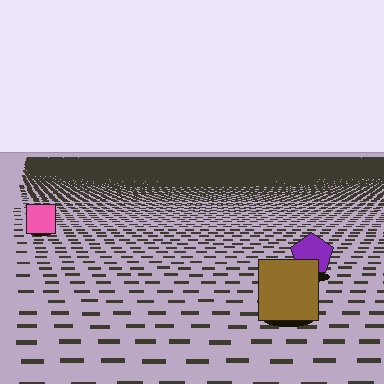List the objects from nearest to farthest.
From nearest to farthest: the brown square, the purple pentagon, the pink square.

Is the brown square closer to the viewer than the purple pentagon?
Yes. The brown square is closer — you can tell from the texture gradient: the ground texture is coarser near it.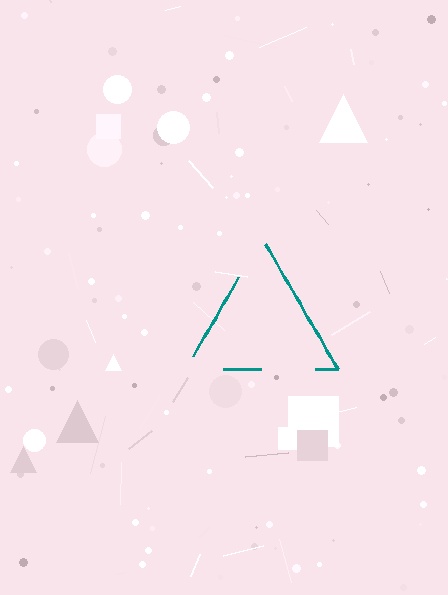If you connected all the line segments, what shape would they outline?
They would outline a triangle.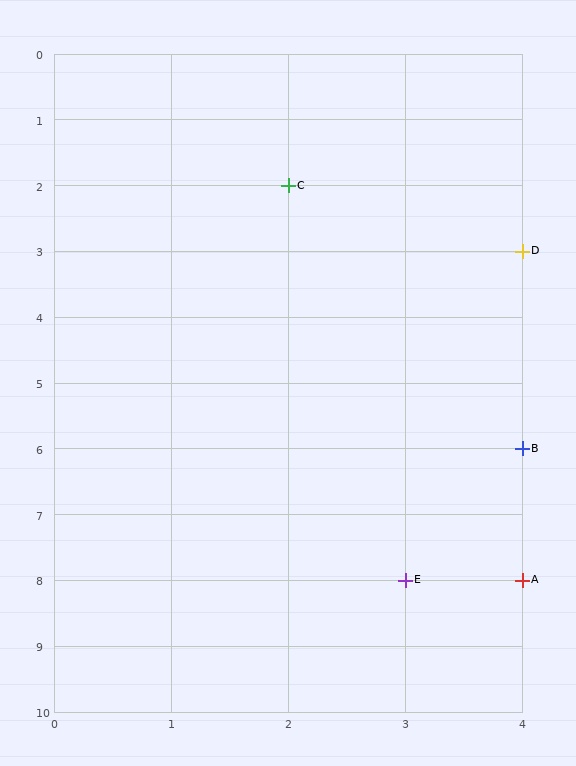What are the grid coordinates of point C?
Point C is at grid coordinates (2, 2).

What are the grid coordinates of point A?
Point A is at grid coordinates (4, 8).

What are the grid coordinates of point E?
Point E is at grid coordinates (3, 8).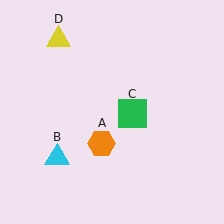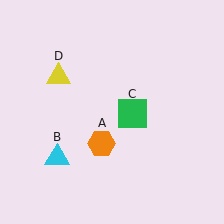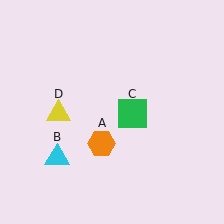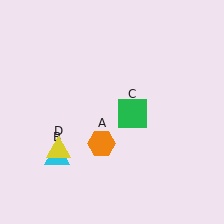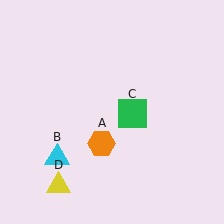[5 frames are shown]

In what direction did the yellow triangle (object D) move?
The yellow triangle (object D) moved down.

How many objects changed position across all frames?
1 object changed position: yellow triangle (object D).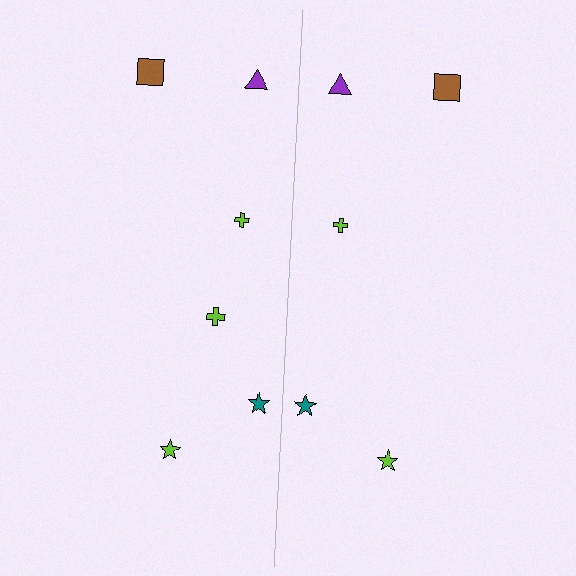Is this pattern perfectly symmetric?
No, the pattern is not perfectly symmetric. A lime cross is missing from the right side.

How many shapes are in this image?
There are 11 shapes in this image.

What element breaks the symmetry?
A lime cross is missing from the right side.